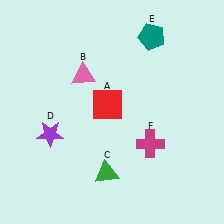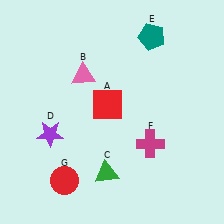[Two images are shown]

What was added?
A red circle (G) was added in Image 2.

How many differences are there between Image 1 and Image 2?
There is 1 difference between the two images.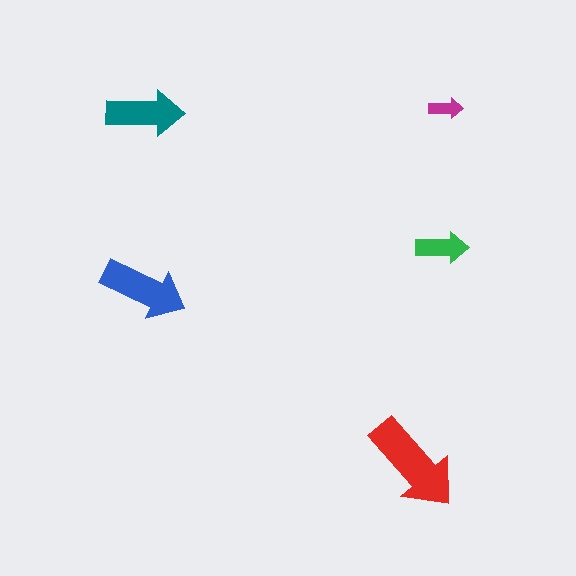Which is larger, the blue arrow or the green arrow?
The blue one.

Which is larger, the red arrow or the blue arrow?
The red one.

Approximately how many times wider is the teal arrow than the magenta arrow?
About 2 times wider.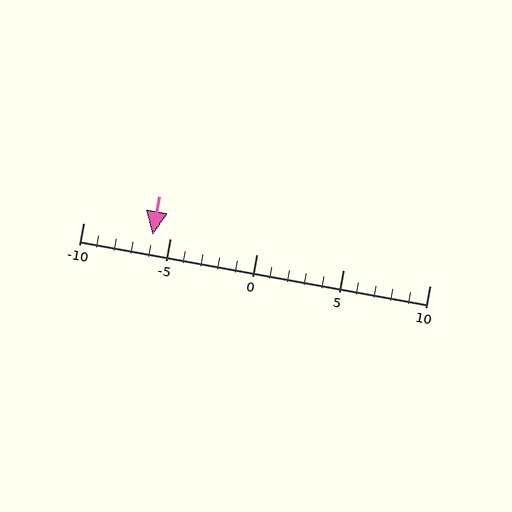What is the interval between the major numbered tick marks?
The major tick marks are spaced 5 units apart.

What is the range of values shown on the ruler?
The ruler shows values from -10 to 10.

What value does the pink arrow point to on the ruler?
The pink arrow points to approximately -6.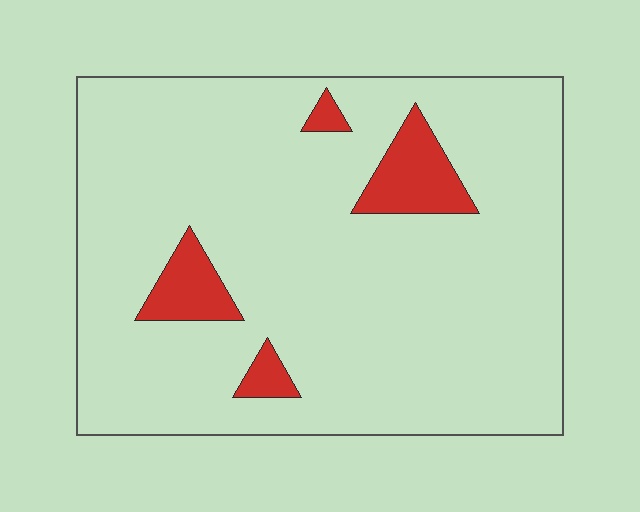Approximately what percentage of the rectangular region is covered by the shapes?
Approximately 10%.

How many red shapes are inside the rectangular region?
4.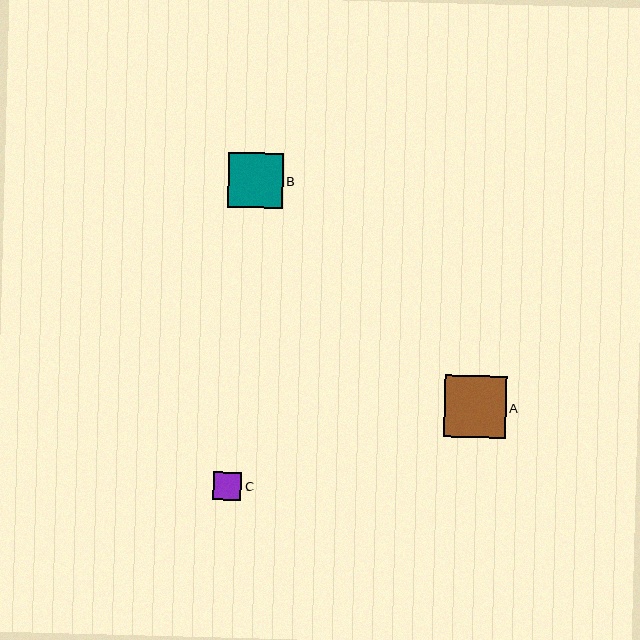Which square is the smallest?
Square C is the smallest with a size of approximately 28 pixels.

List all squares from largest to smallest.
From largest to smallest: A, B, C.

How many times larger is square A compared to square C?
Square A is approximately 2.2 times the size of square C.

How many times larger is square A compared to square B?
Square A is approximately 1.1 times the size of square B.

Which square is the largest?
Square A is the largest with a size of approximately 62 pixels.